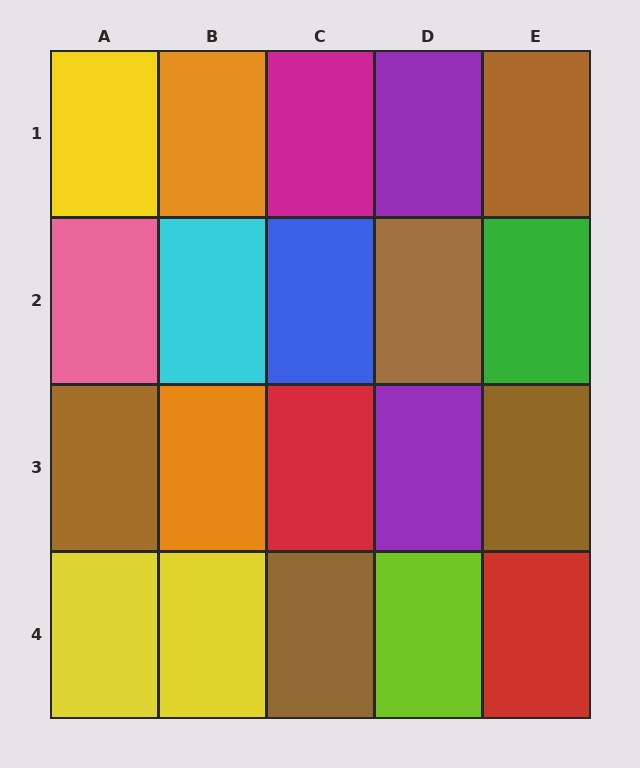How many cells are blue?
1 cell is blue.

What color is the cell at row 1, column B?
Orange.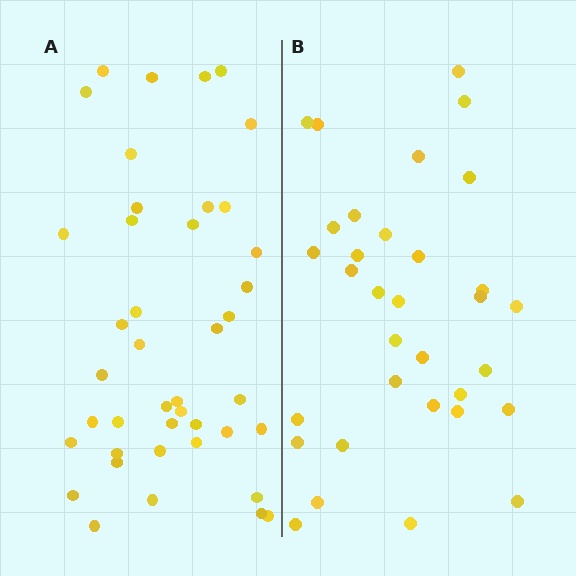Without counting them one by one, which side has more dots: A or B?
Region A (the left region) has more dots.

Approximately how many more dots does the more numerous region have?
Region A has roughly 8 or so more dots than region B.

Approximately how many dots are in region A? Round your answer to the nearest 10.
About 40 dots. (The exact count is 42, which rounds to 40.)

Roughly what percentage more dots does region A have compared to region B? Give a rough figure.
About 25% more.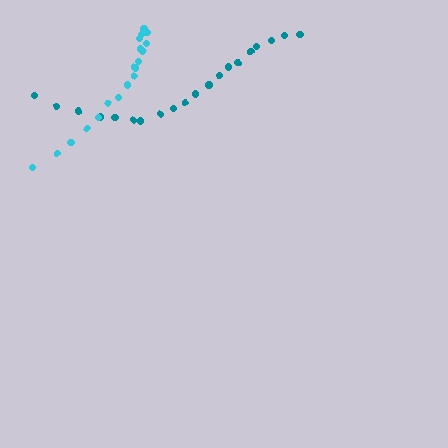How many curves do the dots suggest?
There are 2 distinct paths.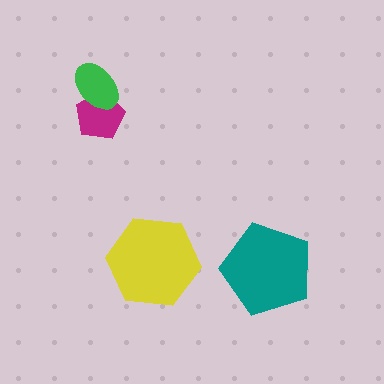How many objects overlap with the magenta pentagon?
1 object overlaps with the magenta pentagon.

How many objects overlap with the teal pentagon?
0 objects overlap with the teal pentagon.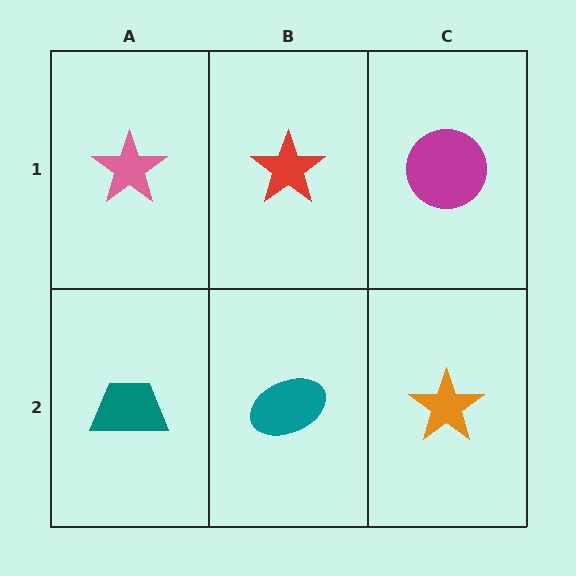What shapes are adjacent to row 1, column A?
A teal trapezoid (row 2, column A), a red star (row 1, column B).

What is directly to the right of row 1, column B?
A magenta circle.